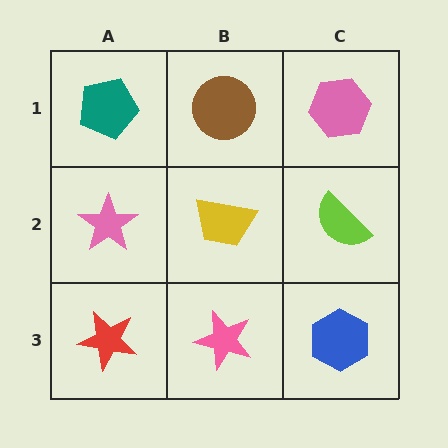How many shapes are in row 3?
3 shapes.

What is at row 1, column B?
A brown circle.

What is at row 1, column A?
A teal pentagon.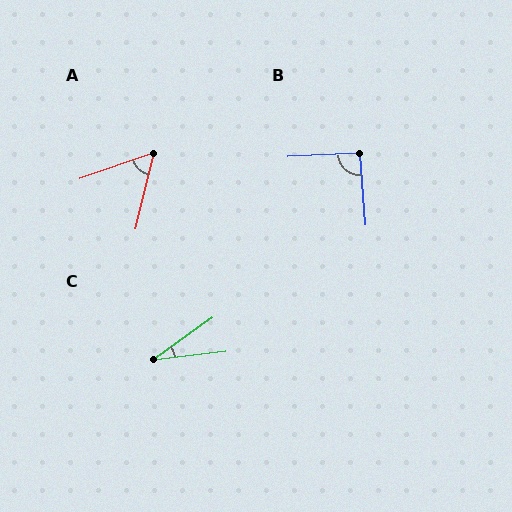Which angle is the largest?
B, at approximately 92 degrees.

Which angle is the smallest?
C, at approximately 29 degrees.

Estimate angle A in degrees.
Approximately 58 degrees.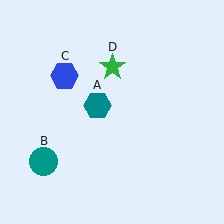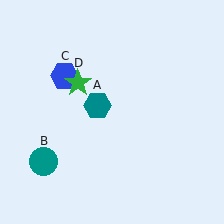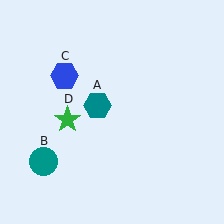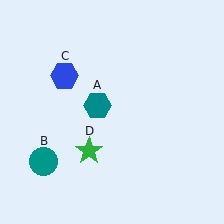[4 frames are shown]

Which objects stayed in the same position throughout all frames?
Teal hexagon (object A) and teal circle (object B) and blue hexagon (object C) remained stationary.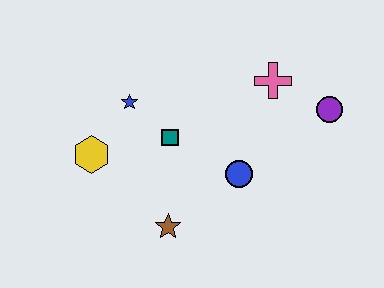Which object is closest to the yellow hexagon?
The blue star is closest to the yellow hexagon.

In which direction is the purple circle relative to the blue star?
The purple circle is to the right of the blue star.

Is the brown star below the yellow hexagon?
Yes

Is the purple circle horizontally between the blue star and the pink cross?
No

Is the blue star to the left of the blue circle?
Yes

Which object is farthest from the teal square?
The purple circle is farthest from the teal square.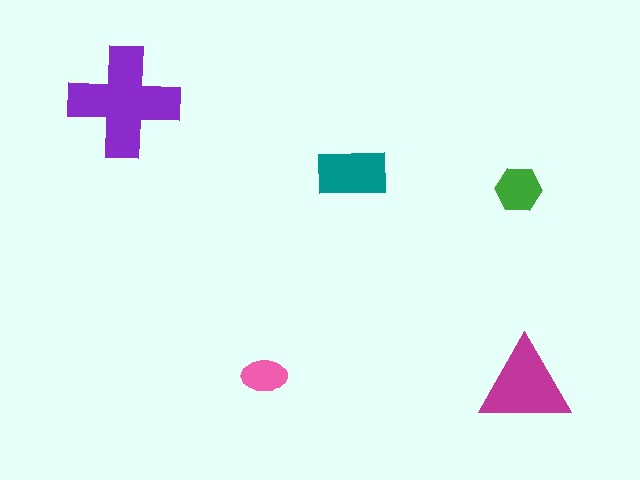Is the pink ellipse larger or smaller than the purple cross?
Smaller.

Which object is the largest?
The purple cross.